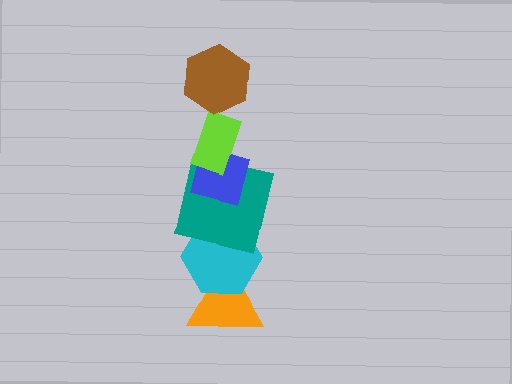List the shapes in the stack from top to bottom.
From top to bottom: the brown hexagon, the lime rectangle, the blue square, the teal square, the cyan hexagon, the orange triangle.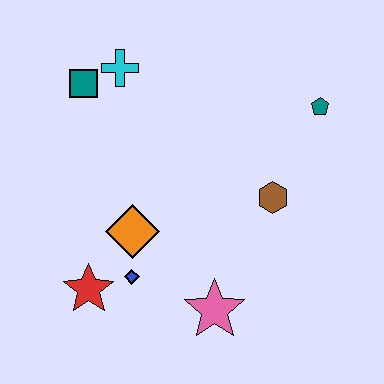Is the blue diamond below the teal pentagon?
Yes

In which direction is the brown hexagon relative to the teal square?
The brown hexagon is to the right of the teal square.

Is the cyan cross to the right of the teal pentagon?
No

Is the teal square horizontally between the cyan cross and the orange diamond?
No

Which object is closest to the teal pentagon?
The brown hexagon is closest to the teal pentagon.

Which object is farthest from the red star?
The teal pentagon is farthest from the red star.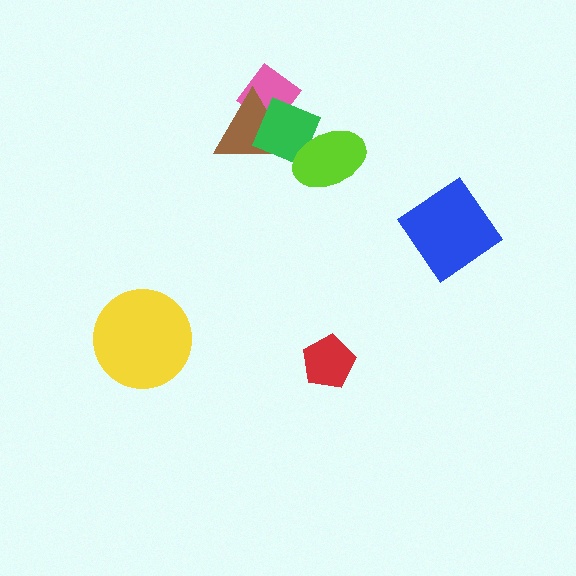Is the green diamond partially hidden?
Yes, it is partially covered by another shape.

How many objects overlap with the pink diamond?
2 objects overlap with the pink diamond.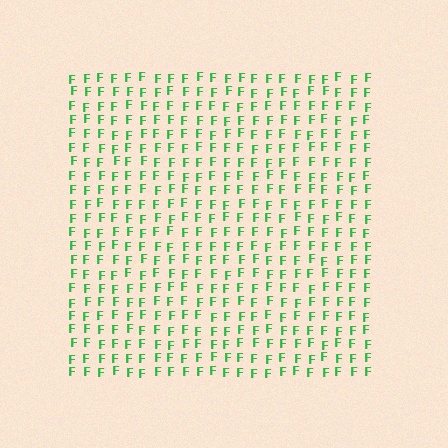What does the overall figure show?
The overall figure shows a square.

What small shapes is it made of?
It is made of small letter F's.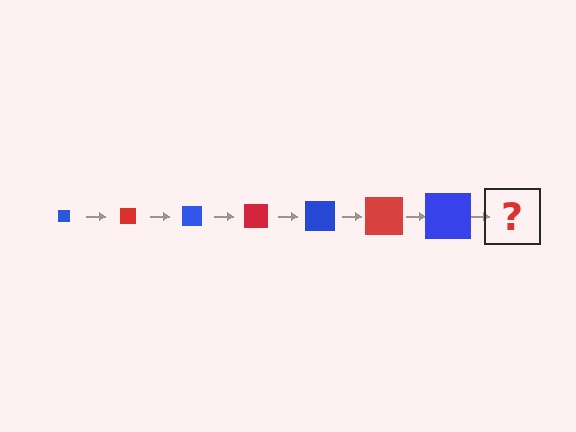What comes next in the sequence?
The next element should be a red square, larger than the previous one.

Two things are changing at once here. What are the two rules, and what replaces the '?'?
The two rules are that the square grows larger each step and the color cycles through blue and red. The '?' should be a red square, larger than the previous one.